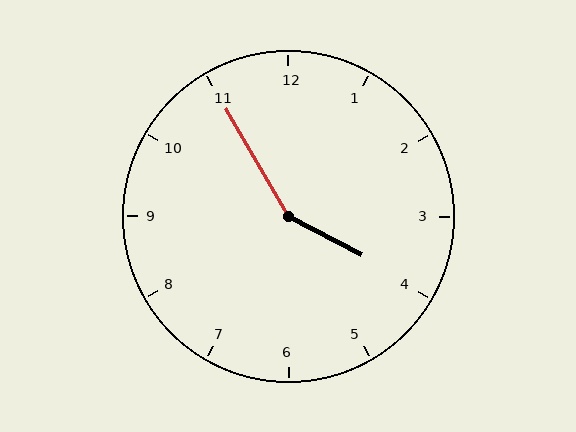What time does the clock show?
3:55.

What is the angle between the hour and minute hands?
Approximately 148 degrees.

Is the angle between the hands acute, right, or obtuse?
It is obtuse.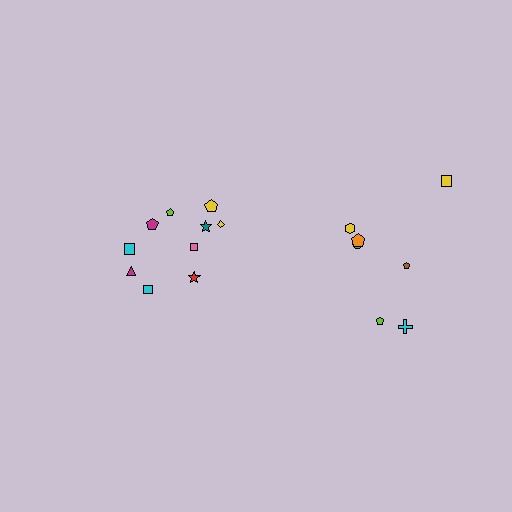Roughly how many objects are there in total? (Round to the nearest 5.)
Roughly 15 objects in total.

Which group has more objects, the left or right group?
The left group.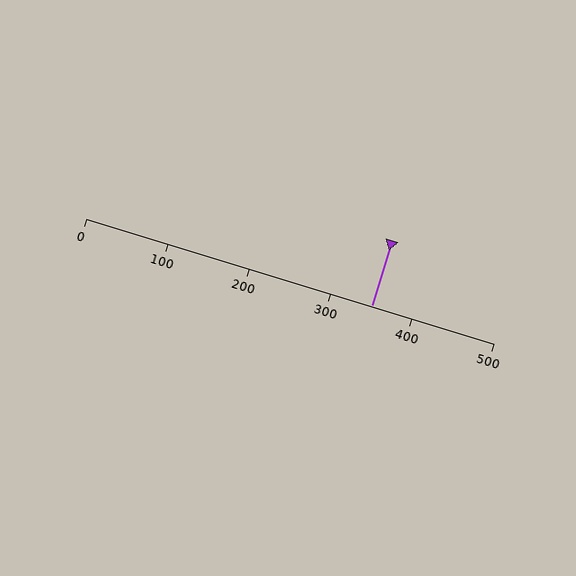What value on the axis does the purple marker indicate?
The marker indicates approximately 350.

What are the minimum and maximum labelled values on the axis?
The axis runs from 0 to 500.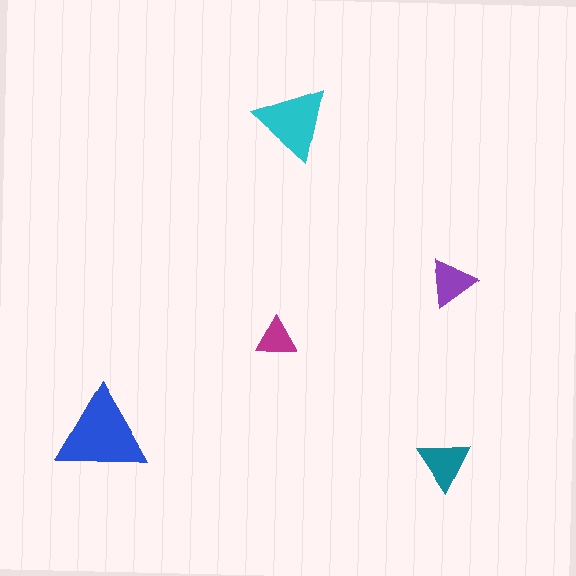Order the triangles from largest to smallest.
the blue one, the cyan one, the teal one, the purple one, the magenta one.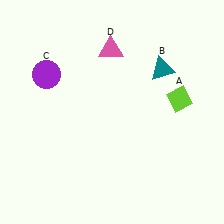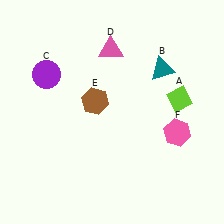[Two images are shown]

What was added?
A brown hexagon (E), a pink hexagon (F) were added in Image 2.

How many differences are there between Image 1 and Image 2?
There are 2 differences between the two images.